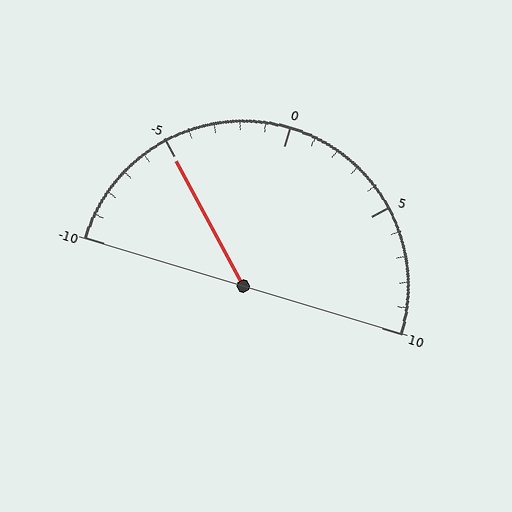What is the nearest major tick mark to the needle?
The nearest major tick mark is -5.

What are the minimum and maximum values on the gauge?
The gauge ranges from -10 to 10.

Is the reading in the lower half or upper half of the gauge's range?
The reading is in the lower half of the range (-10 to 10).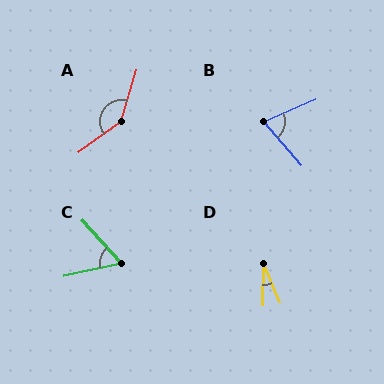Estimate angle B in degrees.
Approximately 72 degrees.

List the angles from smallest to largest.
D (24°), C (60°), B (72°), A (143°).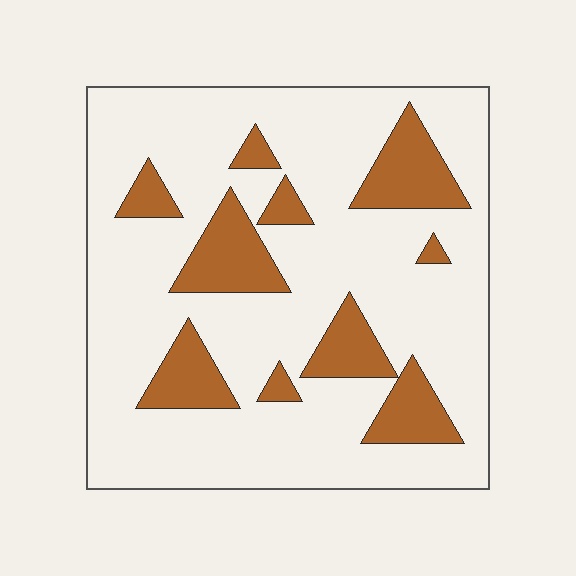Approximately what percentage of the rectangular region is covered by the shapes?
Approximately 20%.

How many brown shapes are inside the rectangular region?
10.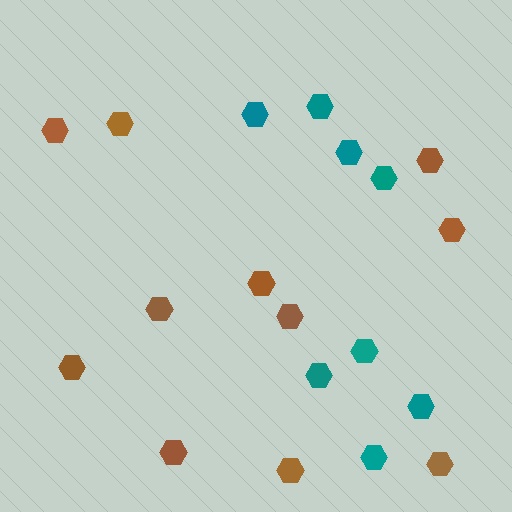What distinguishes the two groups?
There are 2 groups: one group of brown hexagons (11) and one group of teal hexagons (8).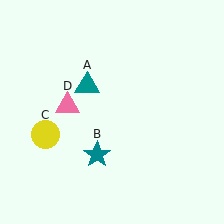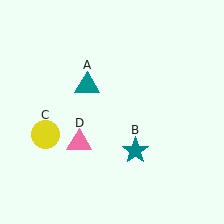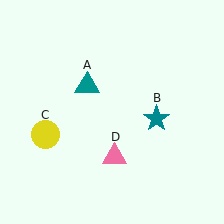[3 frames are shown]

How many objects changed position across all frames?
2 objects changed position: teal star (object B), pink triangle (object D).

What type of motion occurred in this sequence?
The teal star (object B), pink triangle (object D) rotated counterclockwise around the center of the scene.